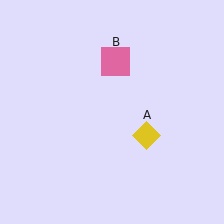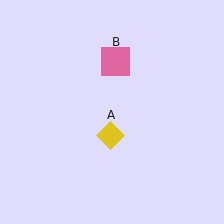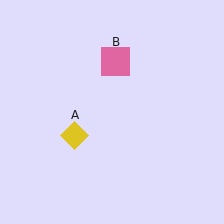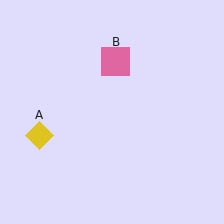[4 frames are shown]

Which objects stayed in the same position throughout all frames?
Pink square (object B) remained stationary.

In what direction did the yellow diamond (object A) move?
The yellow diamond (object A) moved left.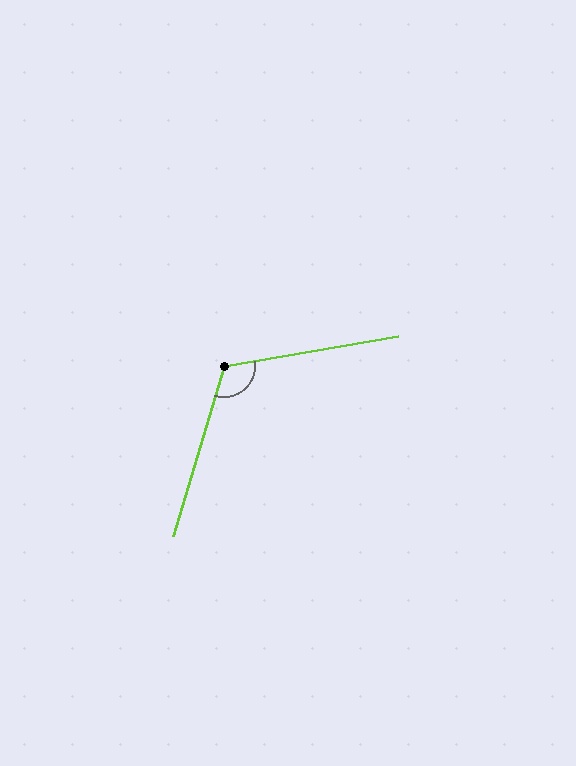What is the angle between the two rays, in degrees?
Approximately 117 degrees.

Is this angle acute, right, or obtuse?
It is obtuse.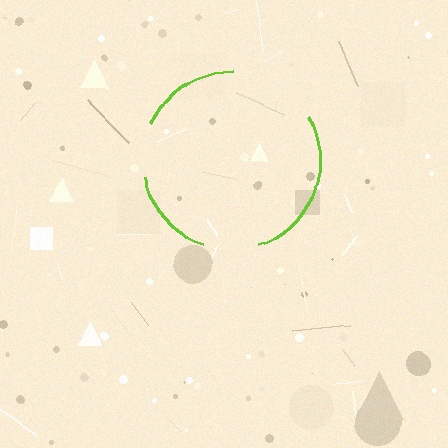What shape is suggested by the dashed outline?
The dashed outline suggests a circle.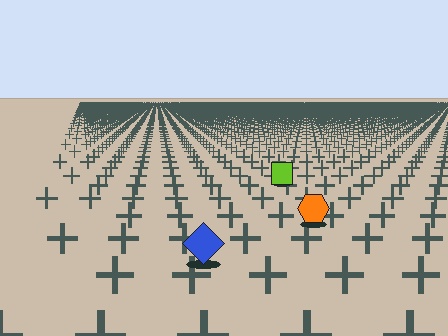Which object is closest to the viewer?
The blue diamond is closest. The texture marks near it are larger and more spread out.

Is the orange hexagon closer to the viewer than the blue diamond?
No. The blue diamond is closer — you can tell from the texture gradient: the ground texture is coarser near it.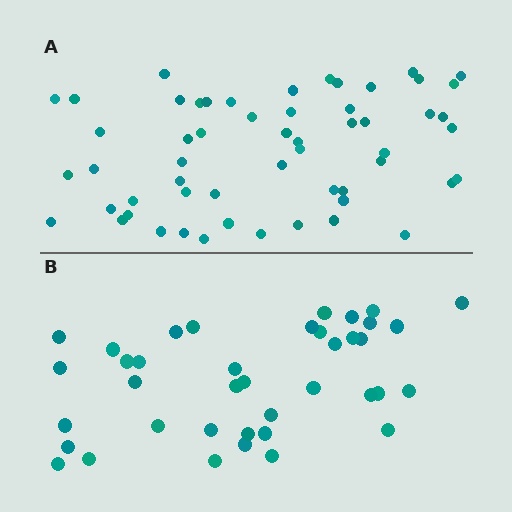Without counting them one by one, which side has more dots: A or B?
Region A (the top region) has more dots.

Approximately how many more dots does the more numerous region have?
Region A has approximately 15 more dots than region B.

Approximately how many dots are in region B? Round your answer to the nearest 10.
About 40 dots. (The exact count is 39, which rounds to 40.)